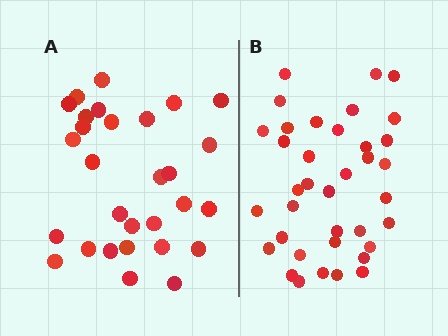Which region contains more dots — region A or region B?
Region B (the right region) has more dots.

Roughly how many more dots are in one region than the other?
Region B has roughly 8 or so more dots than region A.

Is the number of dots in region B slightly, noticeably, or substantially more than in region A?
Region B has noticeably more, but not dramatically so. The ratio is roughly 1.3 to 1.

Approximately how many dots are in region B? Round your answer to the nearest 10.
About 40 dots. (The exact count is 37, which rounds to 40.)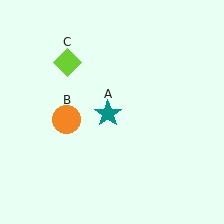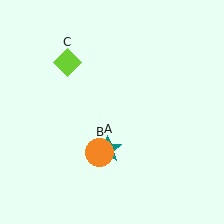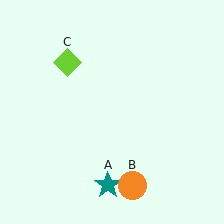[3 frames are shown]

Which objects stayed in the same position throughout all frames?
Lime diamond (object C) remained stationary.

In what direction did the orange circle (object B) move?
The orange circle (object B) moved down and to the right.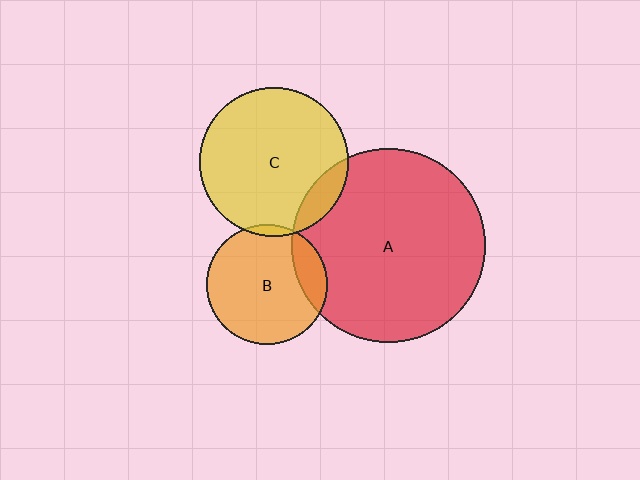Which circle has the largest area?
Circle A (red).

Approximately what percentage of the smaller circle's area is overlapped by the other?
Approximately 15%.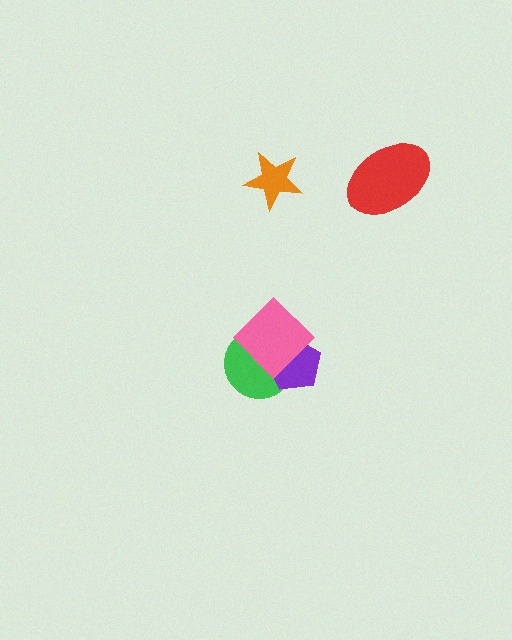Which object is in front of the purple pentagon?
The pink diamond is in front of the purple pentagon.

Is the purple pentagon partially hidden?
Yes, it is partially covered by another shape.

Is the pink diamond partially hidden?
No, no other shape covers it.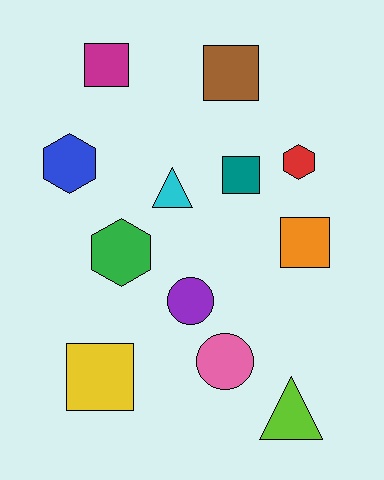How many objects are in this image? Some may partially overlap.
There are 12 objects.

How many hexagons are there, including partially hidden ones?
There are 3 hexagons.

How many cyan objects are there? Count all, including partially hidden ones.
There is 1 cyan object.